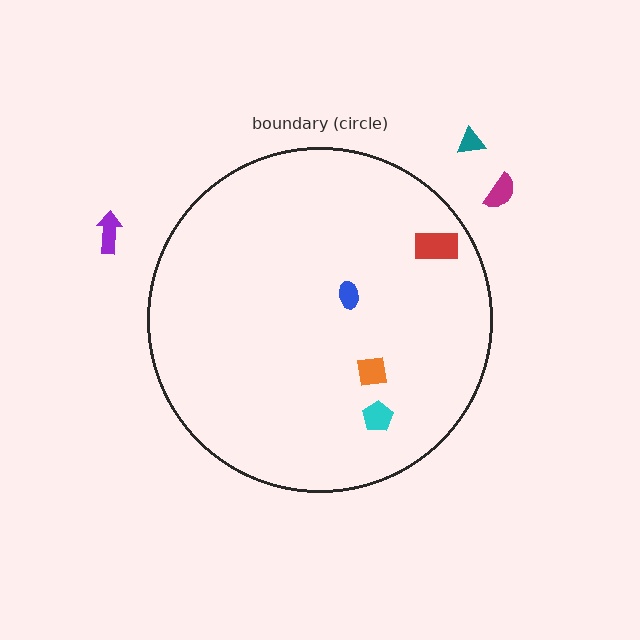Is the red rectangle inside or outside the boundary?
Inside.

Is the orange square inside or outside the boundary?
Inside.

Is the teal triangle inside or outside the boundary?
Outside.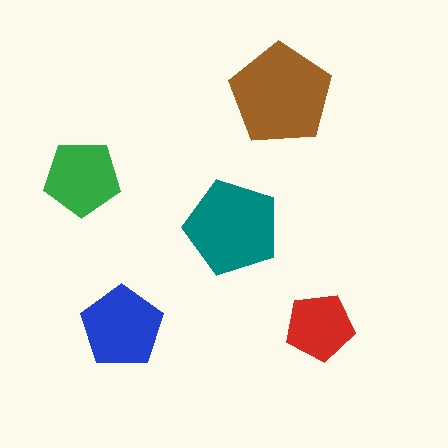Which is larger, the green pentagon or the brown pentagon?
The brown one.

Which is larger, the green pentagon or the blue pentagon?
The blue one.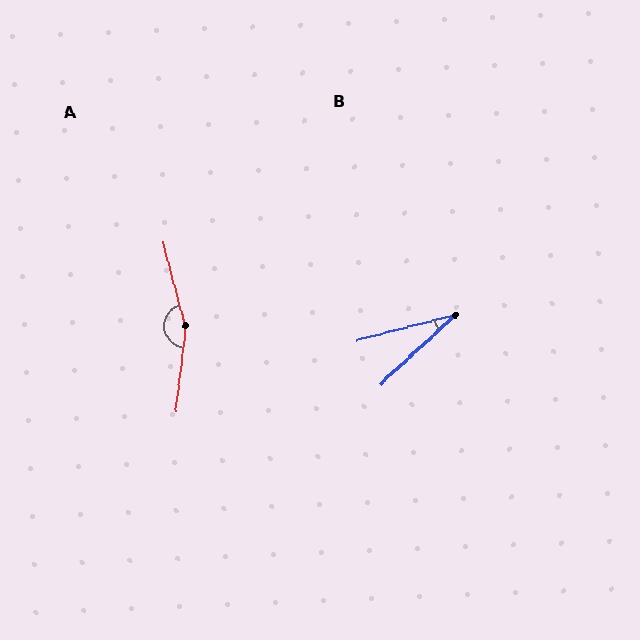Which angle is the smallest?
B, at approximately 28 degrees.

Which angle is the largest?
A, at approximately 159 degrees.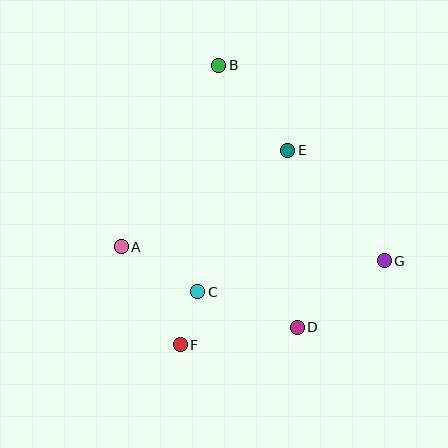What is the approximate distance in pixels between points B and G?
The distance between B and G is approximately 256 pixels.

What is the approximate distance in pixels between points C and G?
The distance between C and G is approximately 189 pixels.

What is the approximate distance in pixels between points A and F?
The distance between A and F is approximately 114 pixels.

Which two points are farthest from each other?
Points B and F are farthest from each other.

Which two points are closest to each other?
Points C and F are closest to each other.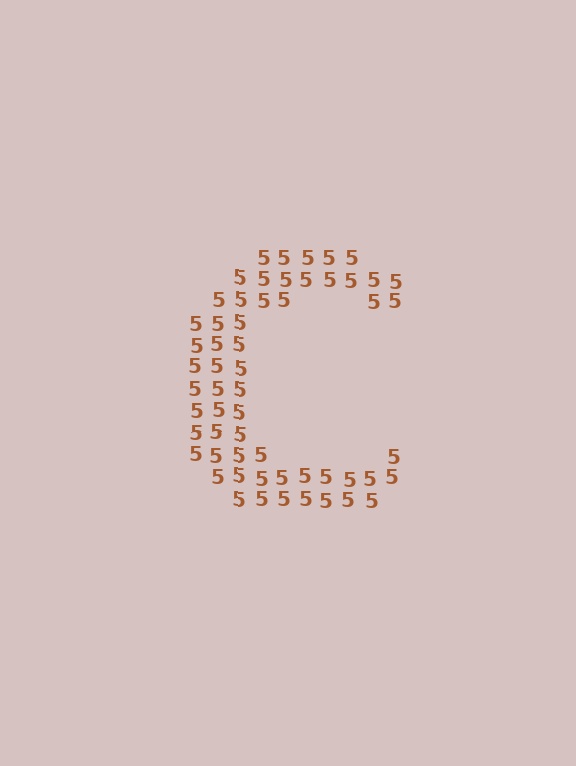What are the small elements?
The small elements are digit 5's.